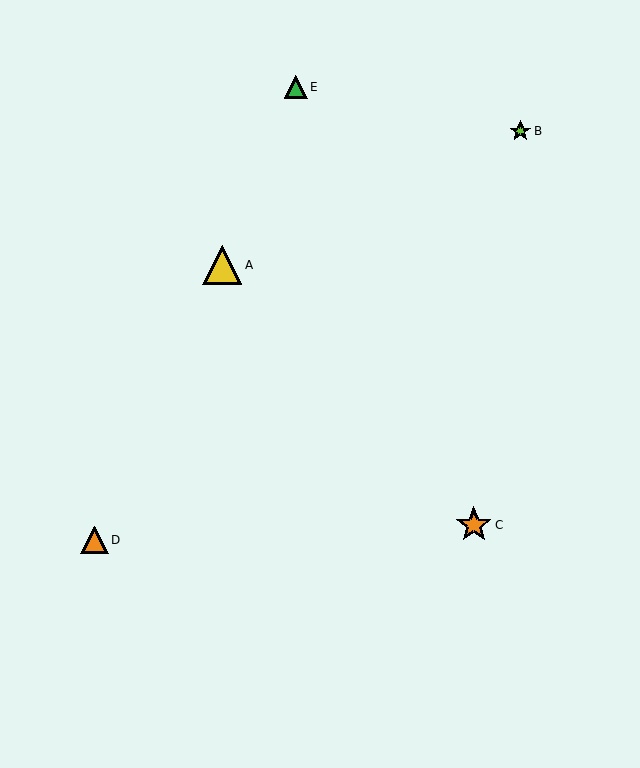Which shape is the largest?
The yellow triangle (labeled A) is the largest.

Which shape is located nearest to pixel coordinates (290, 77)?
The green triangle (labeled E) at (296, 87) is nearest to that location.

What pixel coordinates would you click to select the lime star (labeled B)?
Click at (520, 131) to select the lime star B.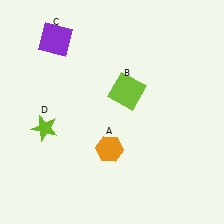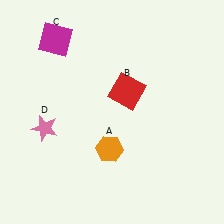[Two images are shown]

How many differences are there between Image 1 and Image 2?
There are 3 differences between the two images.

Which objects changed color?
B changed from lime to red. C changed from purple to magenta. D changed from lime to pink.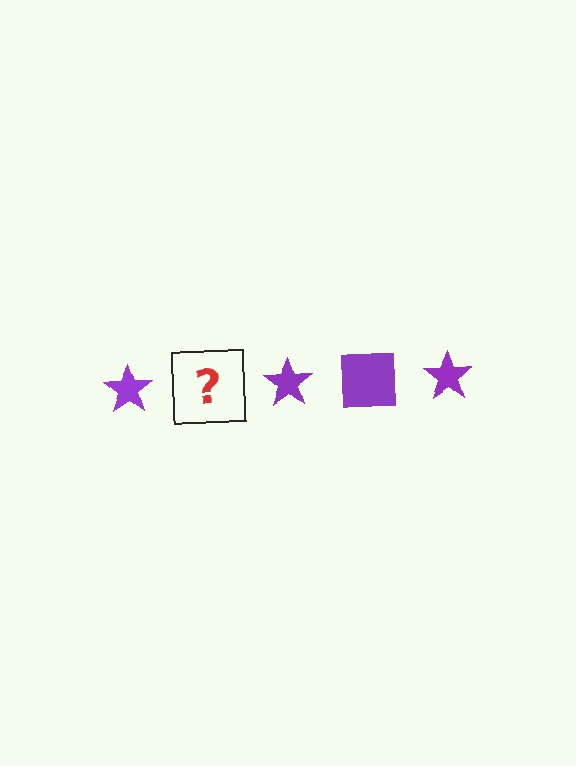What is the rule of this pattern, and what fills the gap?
The rule is that the pattern cycles through star, square shapes in purple. The gap should be filled with a purple square.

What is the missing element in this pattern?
The missing element is a purple square.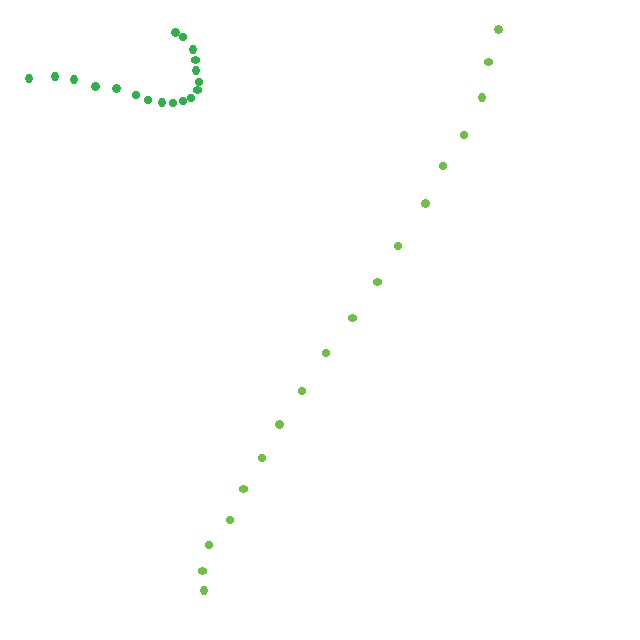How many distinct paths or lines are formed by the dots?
There are 2 distinct paths.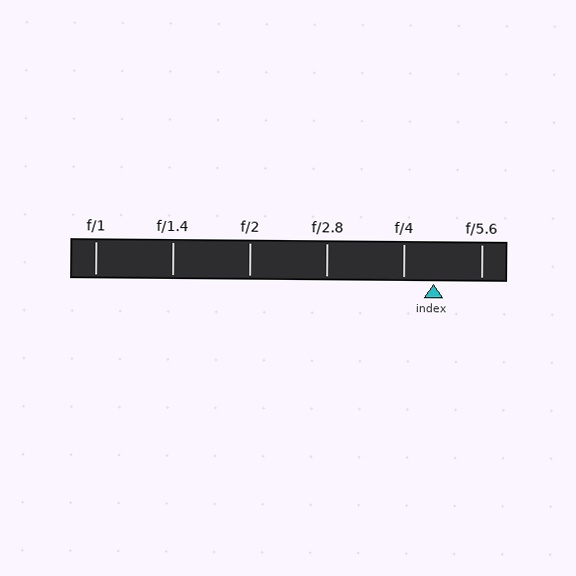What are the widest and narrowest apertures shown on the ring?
The widest aperture shown is f/1 and the narrowest is f/5.6.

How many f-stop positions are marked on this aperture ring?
There are 6 f-stop positions marked.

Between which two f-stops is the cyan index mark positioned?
The index mark is between f/4 and f/5.6.